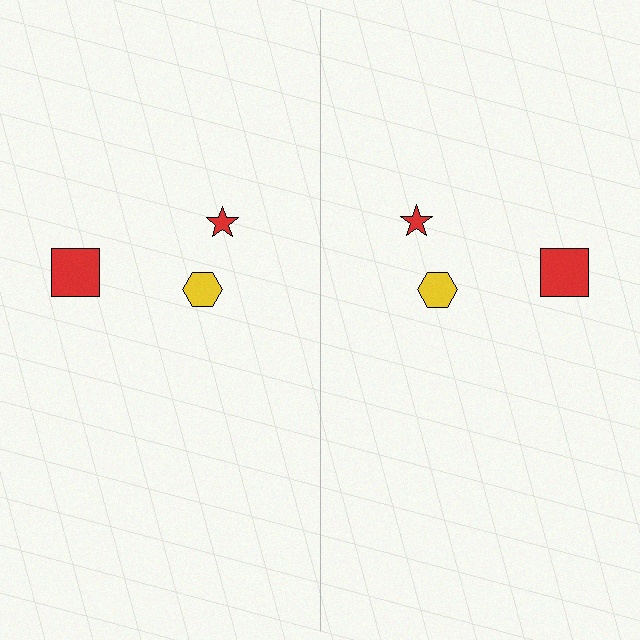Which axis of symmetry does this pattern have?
The pattern has a vertical axis of symmetry running through the center of the image.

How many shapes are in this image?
There are 6 shapes in this image.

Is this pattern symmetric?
Yes, this pattern has bilateral (reflection) symmetry.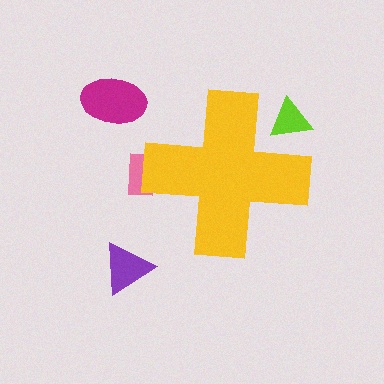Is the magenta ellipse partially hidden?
No, the magenta ellipse is fully visible.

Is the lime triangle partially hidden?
Yes, the lime triangle is partially hidden behind the yellow cross.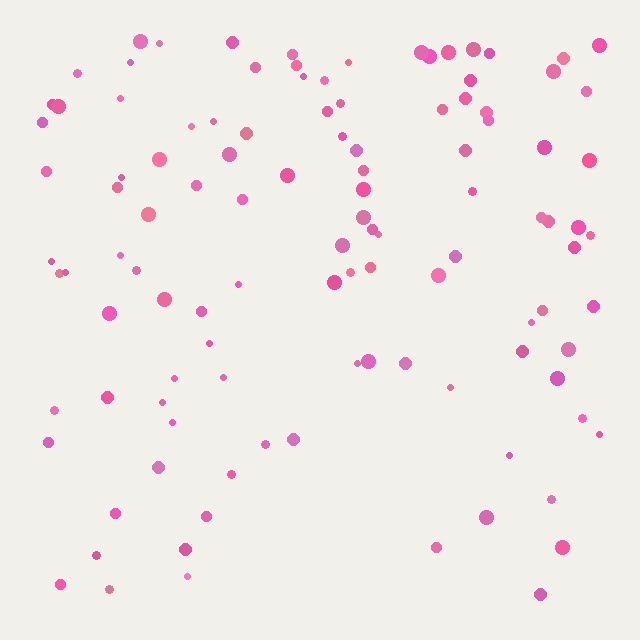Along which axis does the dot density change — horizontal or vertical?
Vertical.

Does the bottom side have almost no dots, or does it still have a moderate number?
Still a moderate number, just noticeably fewer than the top.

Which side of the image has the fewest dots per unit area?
The bottom.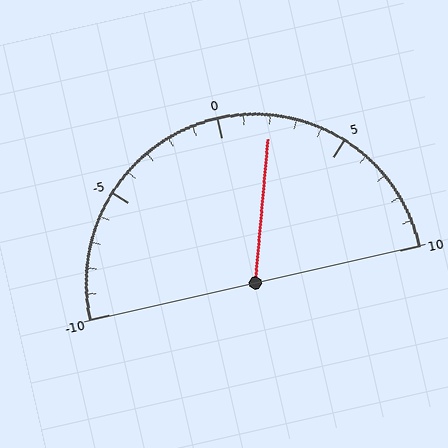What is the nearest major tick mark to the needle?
The nearest major tick mark is 0.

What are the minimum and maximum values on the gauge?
The gauge ranges from -10 to 10.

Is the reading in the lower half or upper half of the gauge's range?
The reading is in the upper half of the range (-10 to 10).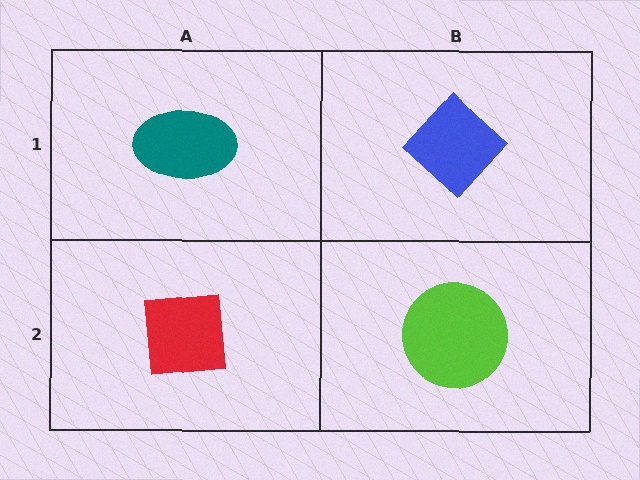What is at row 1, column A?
A teal ellipse.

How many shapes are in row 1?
2 shapes.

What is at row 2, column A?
A red square.